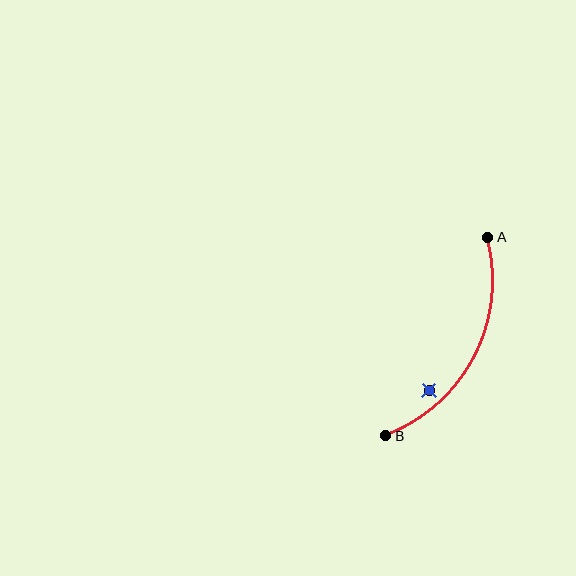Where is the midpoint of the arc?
The arc midpoint is the point on the curve farthest from the straight line joining A and B. It sits to the right of that line.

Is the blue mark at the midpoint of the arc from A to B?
No — the blue mark does not lie on the arc at all. It sits slightly inside the curve.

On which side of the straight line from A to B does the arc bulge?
The arc bulges to the right of the straight line connecting A and B.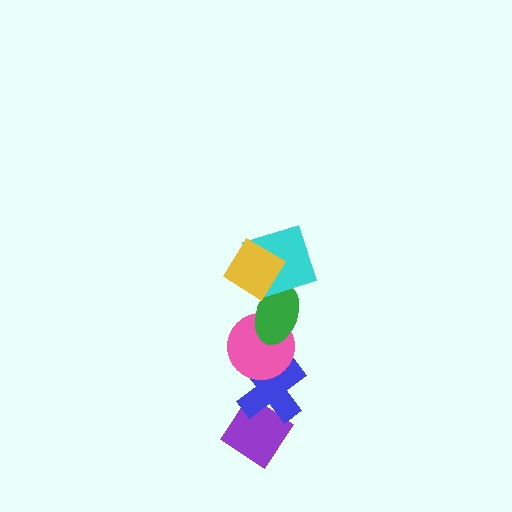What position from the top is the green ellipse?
The green ellipse is 3rd from the top.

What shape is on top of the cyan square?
The yellow diamond is on top of the cyan square.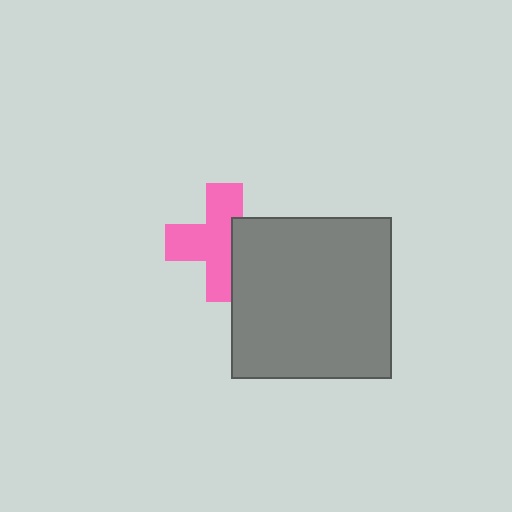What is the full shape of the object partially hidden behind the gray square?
The partially hidden object is a pink cross.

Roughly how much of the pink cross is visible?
Most of it is visible (roughly 66%).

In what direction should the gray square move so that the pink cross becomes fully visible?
The gray square should move right. That is the shortest direction to clear the overlap and leave the pink cross fully visible.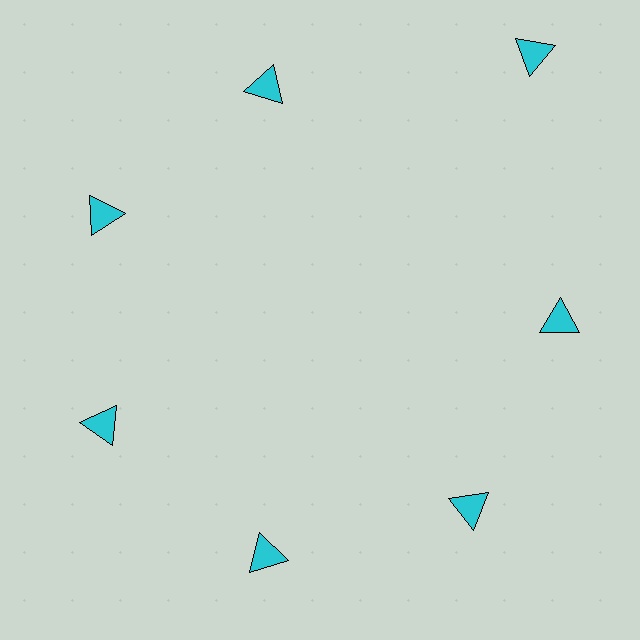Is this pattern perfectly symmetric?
No. The 7 cyan triangles are arranged in a ring, but one element near the 1 o'clock position is pushed outward from the center, breaking the 7-fold rotational symmetry.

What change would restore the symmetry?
The symmetry would be restored by moving it inward, back onto the ring so that all 7 triangles sit at equal angles and equal distance from the center.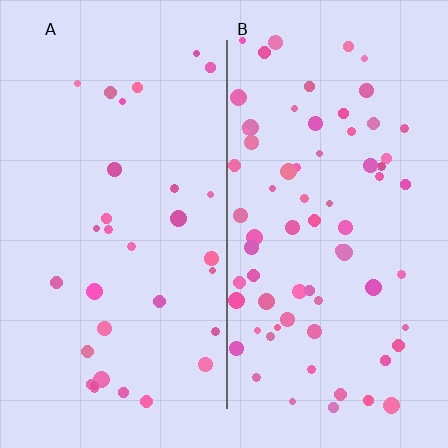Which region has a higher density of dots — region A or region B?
B (the right).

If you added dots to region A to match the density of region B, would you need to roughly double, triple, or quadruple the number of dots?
Approximately double.